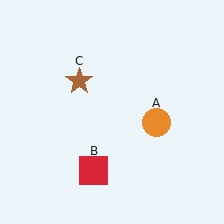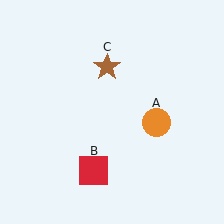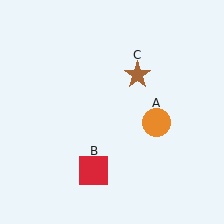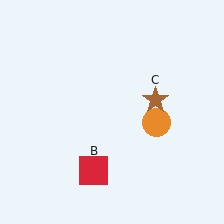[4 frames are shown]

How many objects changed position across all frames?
1 object changed position: brown star (object C).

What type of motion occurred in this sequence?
The brown star (object C) rotated clockwise around the center of the scene.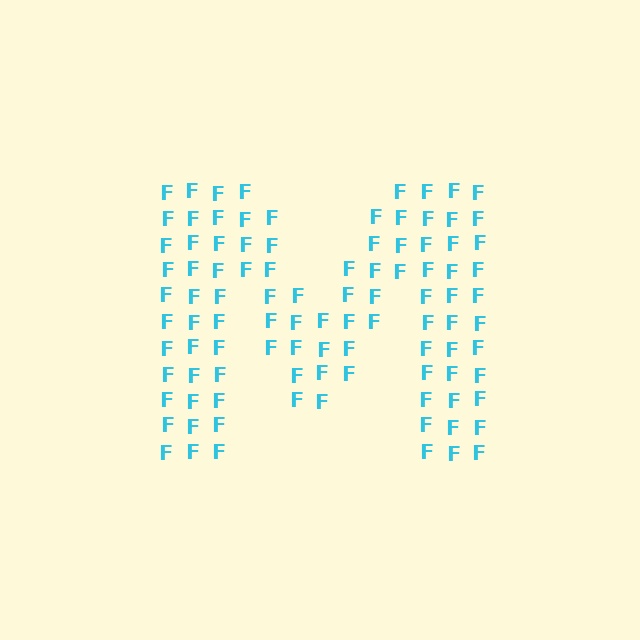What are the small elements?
The small elements are letter F's.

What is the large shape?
The large shape is the letter M.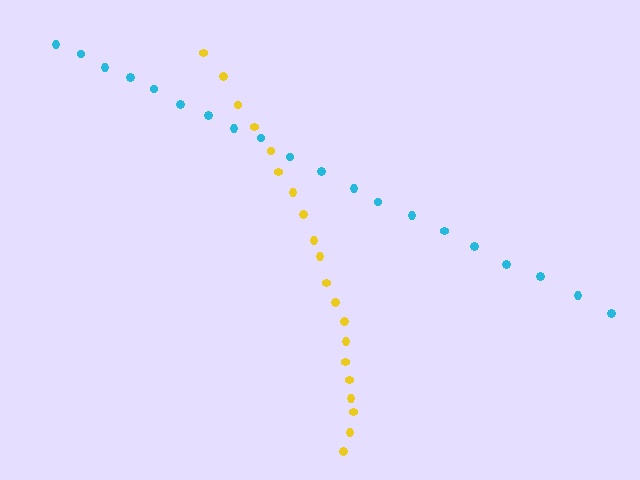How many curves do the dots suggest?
There are 2 distinct paths.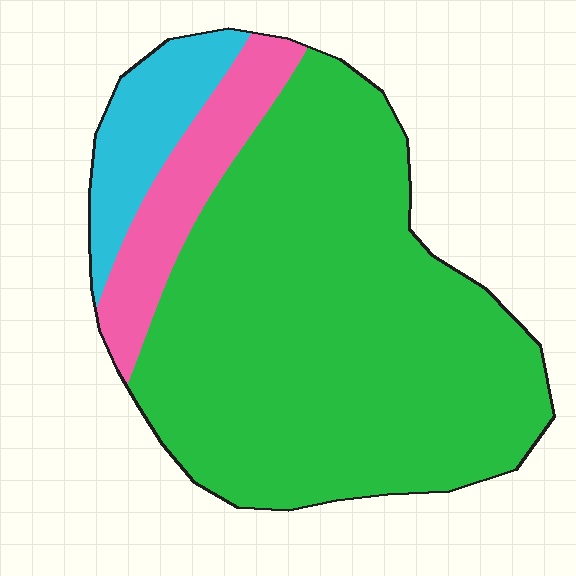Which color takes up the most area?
Green, at roughly 75%.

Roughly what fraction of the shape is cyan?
Cyan takes up less than a sixth of the shape.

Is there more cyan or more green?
Green.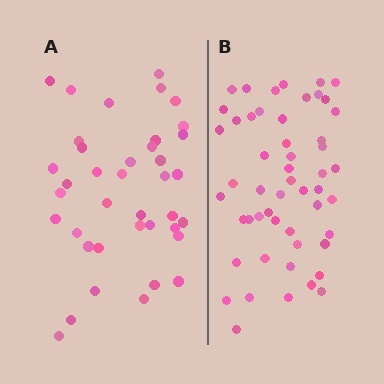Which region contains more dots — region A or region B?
Region B (the right region) has more dots.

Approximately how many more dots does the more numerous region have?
Region B has approximately 15 more dots than region A.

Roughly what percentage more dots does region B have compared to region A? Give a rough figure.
About 35% more.